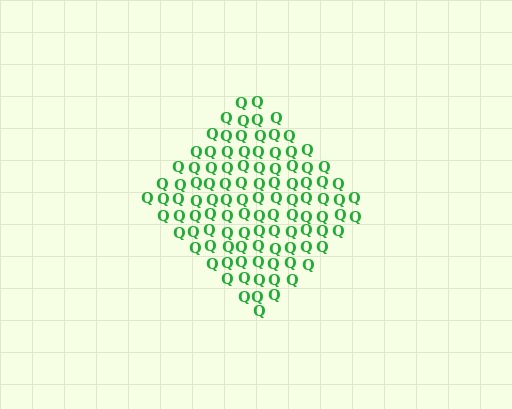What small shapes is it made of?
It is made of small letter Q's.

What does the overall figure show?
The overall figure shows a diamond.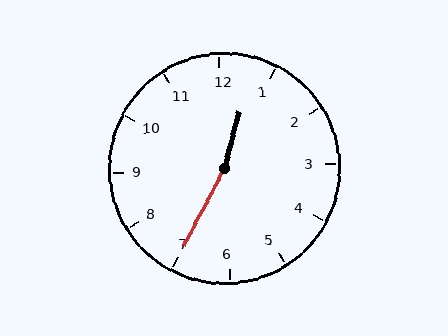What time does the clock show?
12:35.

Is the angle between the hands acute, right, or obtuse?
It is obtuse.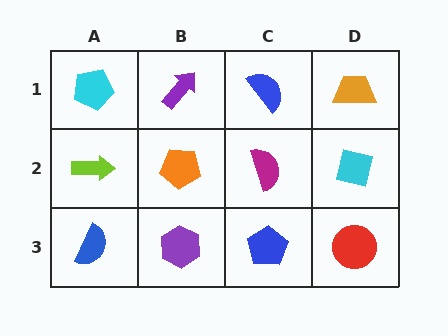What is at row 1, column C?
A blue semicircle.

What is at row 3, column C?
A blue pentagon.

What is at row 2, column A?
A lime arrow.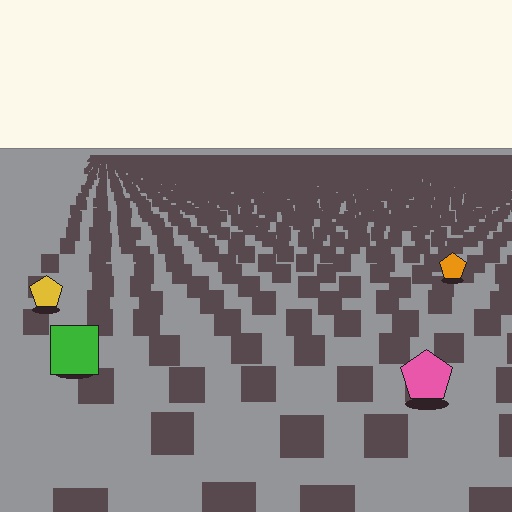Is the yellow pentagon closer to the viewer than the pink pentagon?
No. The pink pentagon is closer — you can tell from the texture gradient: the ground texture is coarser near it.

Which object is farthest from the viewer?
The orange pentagon is farthest from the viewer. It appears smaller and the ground texture around it is denser.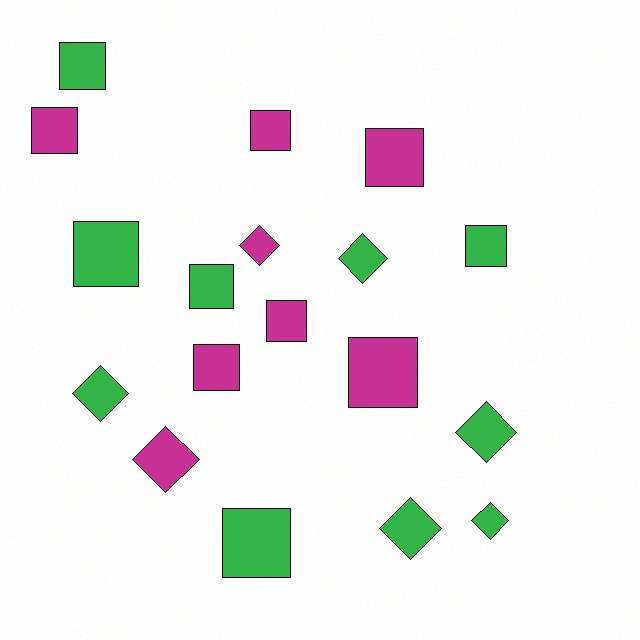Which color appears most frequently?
Green, with 10 objects.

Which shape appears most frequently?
Square, with 11 objects.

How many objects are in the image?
There are 18 objects.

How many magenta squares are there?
There are 6 magenta squares.